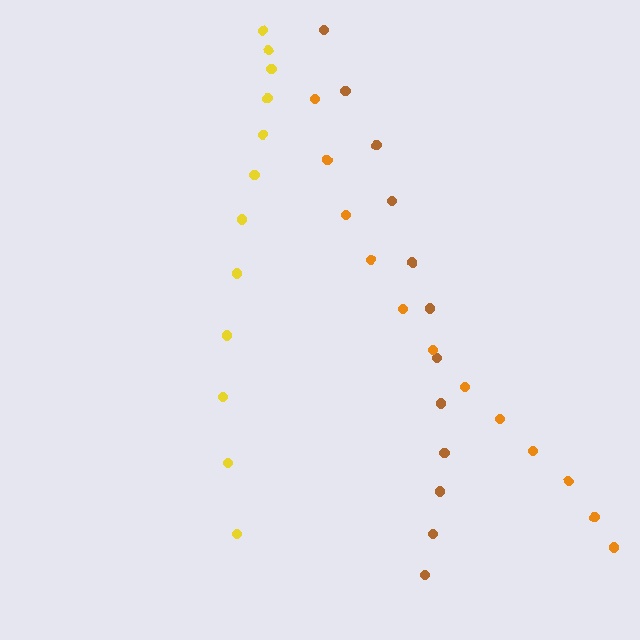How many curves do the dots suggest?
There are 3 distinct paths.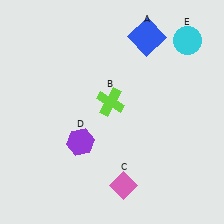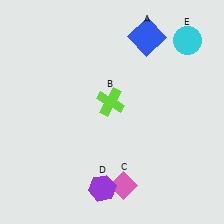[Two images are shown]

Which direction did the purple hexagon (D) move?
The purple hexagon (D) moved down.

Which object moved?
The purple hexagon (D) moved down.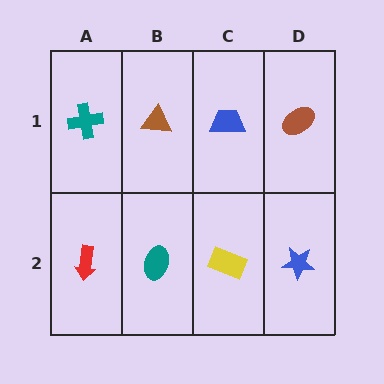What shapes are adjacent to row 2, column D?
A brown ellipse (row 1, column D), a yellow rectangle (row 2, column C).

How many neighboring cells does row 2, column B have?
3.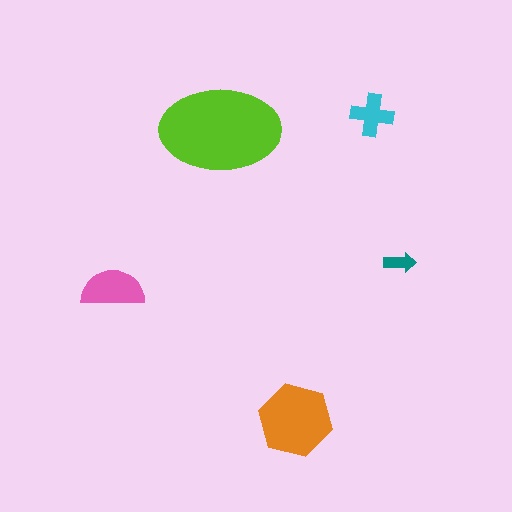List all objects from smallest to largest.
The teal arrow, the cyan cross, the pink semicircle, the orange hexagon, the lime ellipse.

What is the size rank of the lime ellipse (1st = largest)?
1st.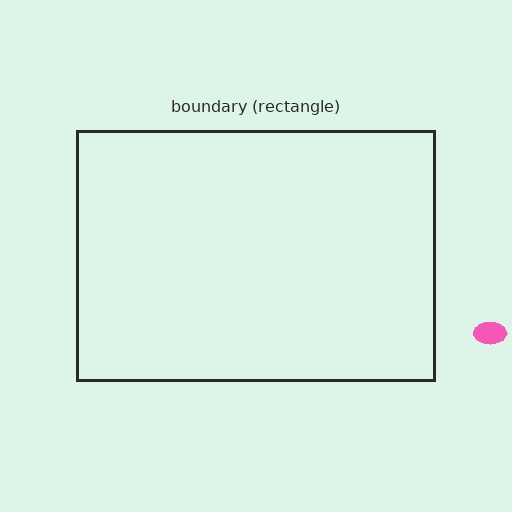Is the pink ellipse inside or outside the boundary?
Outside.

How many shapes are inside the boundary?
0 inside, 1 outside.